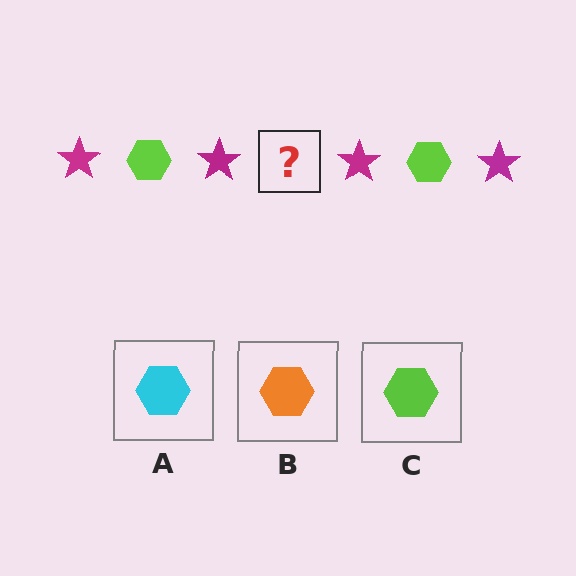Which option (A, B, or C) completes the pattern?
C.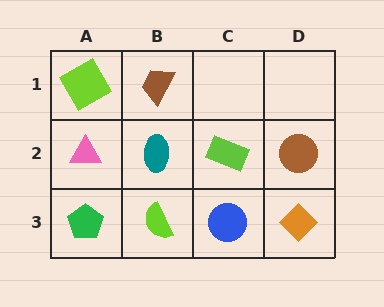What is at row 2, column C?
A lime rectangle.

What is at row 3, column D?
An orange diamond.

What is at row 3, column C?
A blue circle.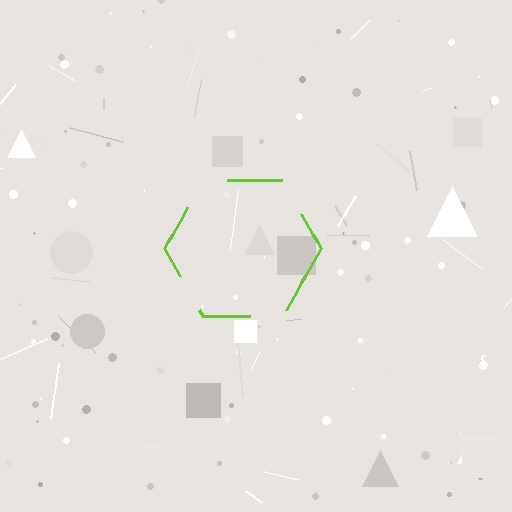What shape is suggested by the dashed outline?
The dashed outline suggests a hexagon.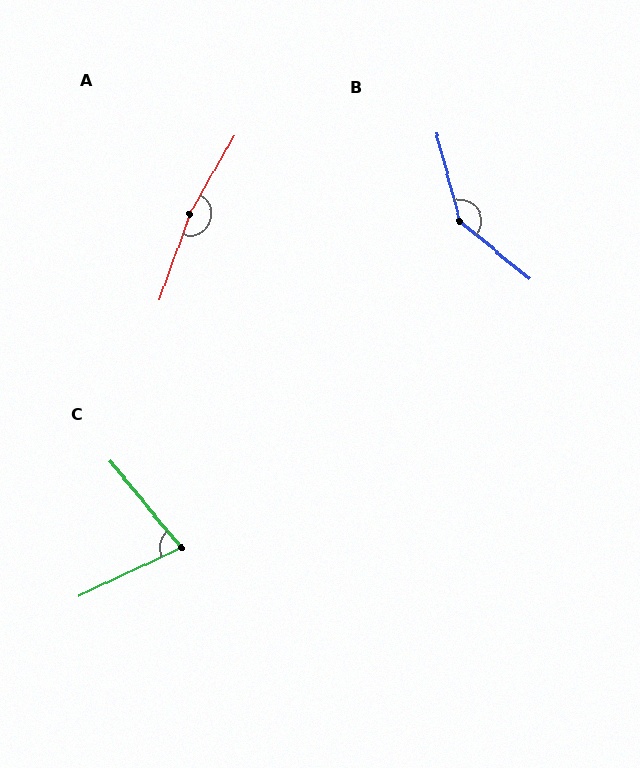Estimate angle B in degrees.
Approximately 145 degrees.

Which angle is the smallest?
C, at approximately 76 degrees.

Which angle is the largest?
A, at approximately 170 degrees.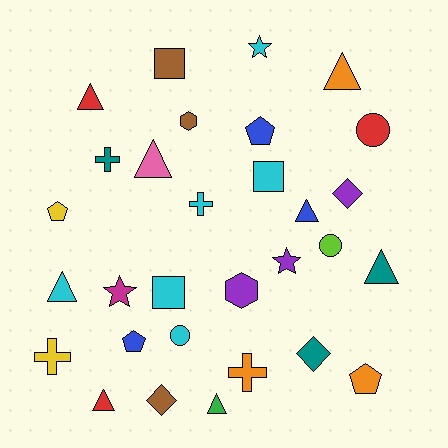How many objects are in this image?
There are 30 objects.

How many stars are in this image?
There are 3 stars.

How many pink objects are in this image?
There is 1 pink object.